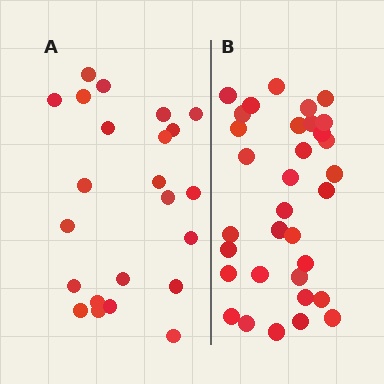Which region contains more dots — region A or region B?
Region B (the right region) has more dots.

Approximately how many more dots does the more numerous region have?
Region B has roughly 10 or so more dots than region A.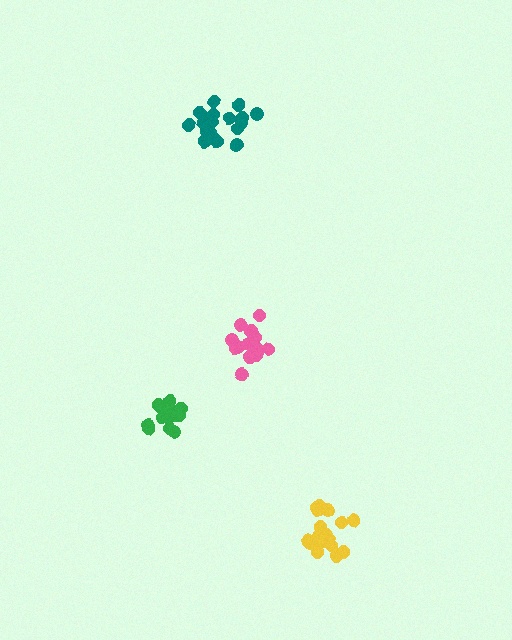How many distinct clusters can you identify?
There are 4 distinct clusters.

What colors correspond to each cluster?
The clusters are colored: yellow, green, pink, teal.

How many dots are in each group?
Group 1: 19 dots, Group 2: 14 dots, Group 3: 14 dots, Group 4: 19 dots (66 total).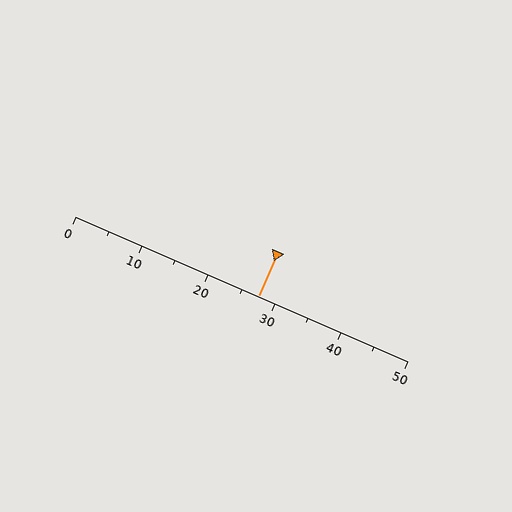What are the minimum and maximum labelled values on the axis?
The axis runs from 0 to 50.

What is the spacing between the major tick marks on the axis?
The major ticks are spaced 10 apart.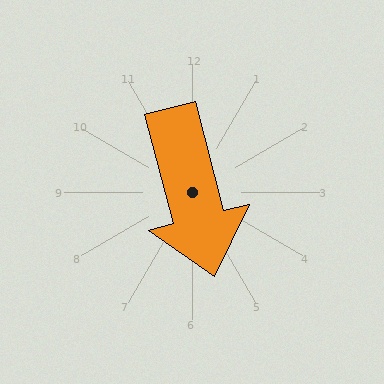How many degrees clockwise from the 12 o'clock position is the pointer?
Approximately 165 degrees.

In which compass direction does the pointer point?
South.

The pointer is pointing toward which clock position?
Roughly 6 o'clock.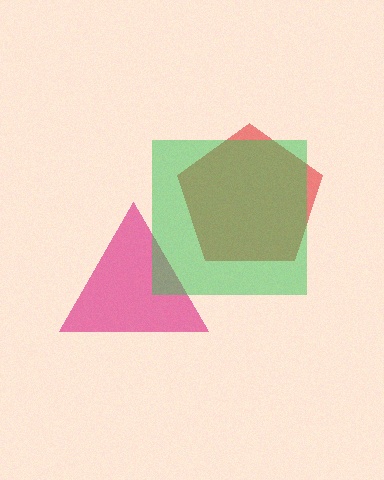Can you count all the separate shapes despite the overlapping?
Yes, there are 3 separate shapes.